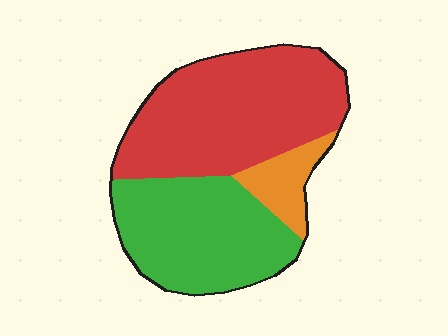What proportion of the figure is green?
Green covers around 40% of the figure.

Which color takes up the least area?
Orange, at roughly 10%.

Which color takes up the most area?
Red, at roughly 50%.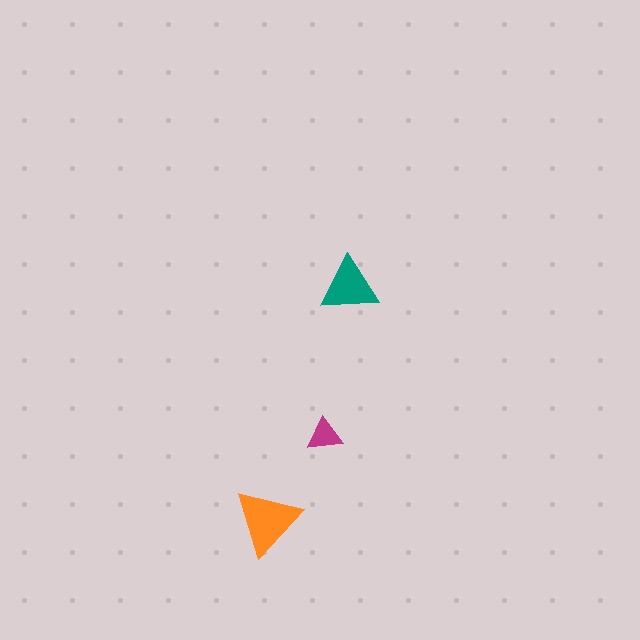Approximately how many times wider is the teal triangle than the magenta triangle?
About 1.5 times wider.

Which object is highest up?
The teal triangle is topmost.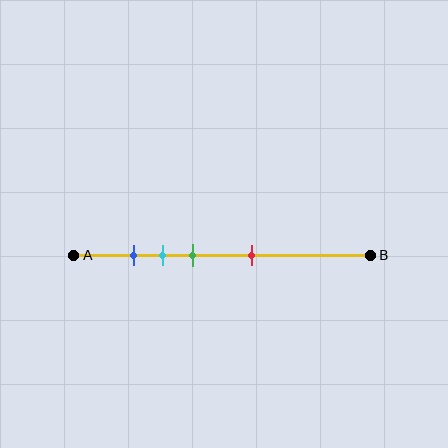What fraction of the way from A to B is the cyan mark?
The cyan mark is approximately 30% (0.3) of the way from A to B.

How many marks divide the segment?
There are 4 marks dividing the segment.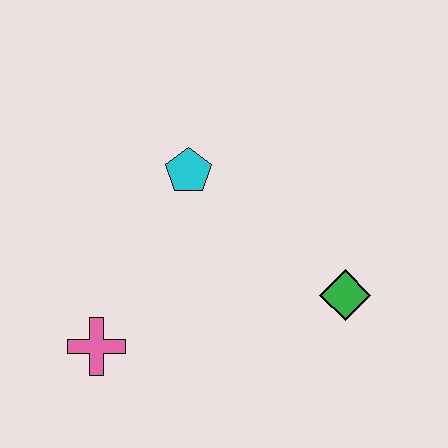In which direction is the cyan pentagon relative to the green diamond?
The cyan pentagon is to the left of the green diamond.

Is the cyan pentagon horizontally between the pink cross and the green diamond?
Yes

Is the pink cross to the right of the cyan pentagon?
No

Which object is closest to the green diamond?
The cyan pentagon is closest to the green diamond.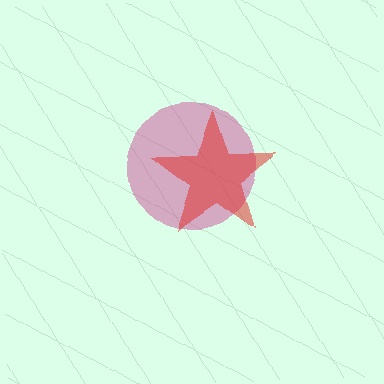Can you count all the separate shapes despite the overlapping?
Yes, there are 2 separate shapes.